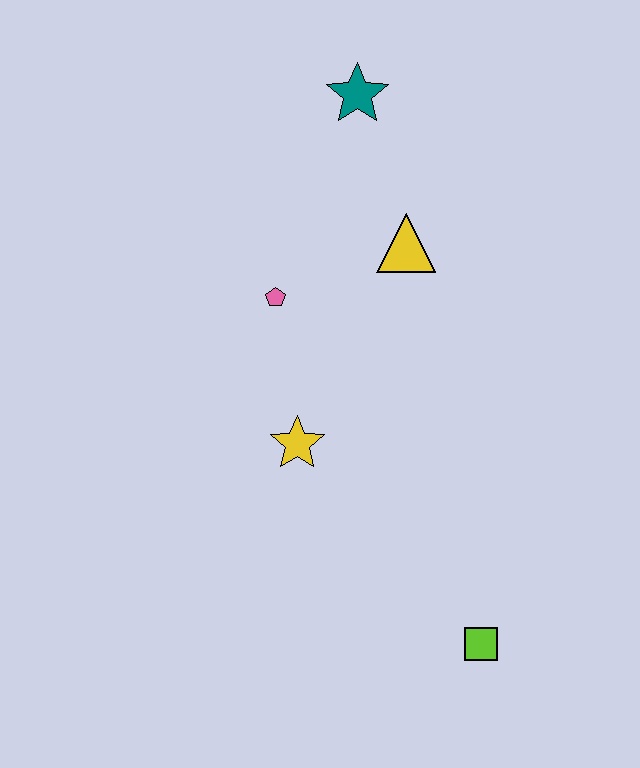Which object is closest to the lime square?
The yellow star is closest to the lime square.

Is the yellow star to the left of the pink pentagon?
No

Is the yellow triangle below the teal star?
Yes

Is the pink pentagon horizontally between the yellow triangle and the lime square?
No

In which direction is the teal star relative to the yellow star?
The teal star is above the yellow star.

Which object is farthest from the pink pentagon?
The lime square is farthest from the pink pentagon.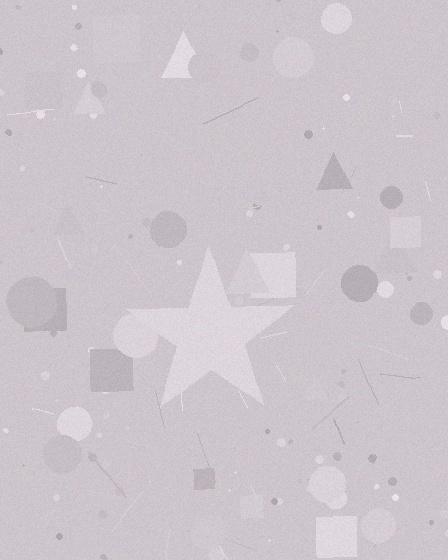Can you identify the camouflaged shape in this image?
The camouflaged shape is a star.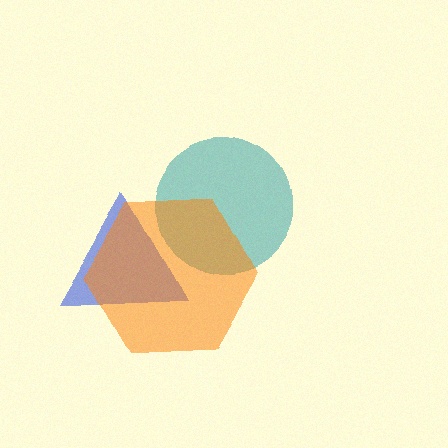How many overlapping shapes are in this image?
There are 3 overlapping shapes in the image.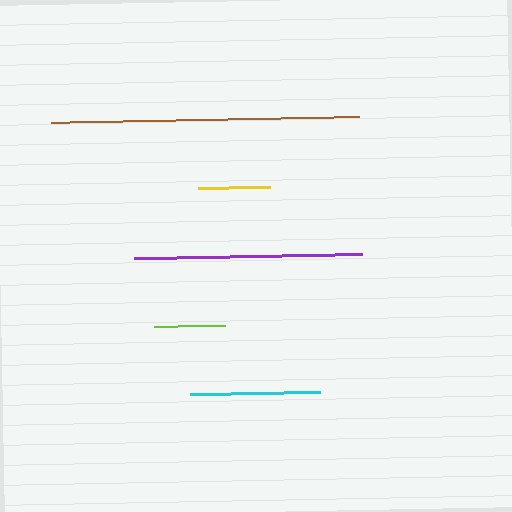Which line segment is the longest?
The brown line is the longest at approximately 308 pixels.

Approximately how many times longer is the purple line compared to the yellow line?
The purple line is approximately 3.2 times the length of the yellow line.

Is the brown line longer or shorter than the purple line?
The brown line is longer than the purple line.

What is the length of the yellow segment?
The yellow segment is approximately 72 pixels long.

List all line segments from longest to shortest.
From longest to shortest: brown, purple, cyan, yellow, lime.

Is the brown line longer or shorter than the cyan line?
The brown line is longer than the cyan line.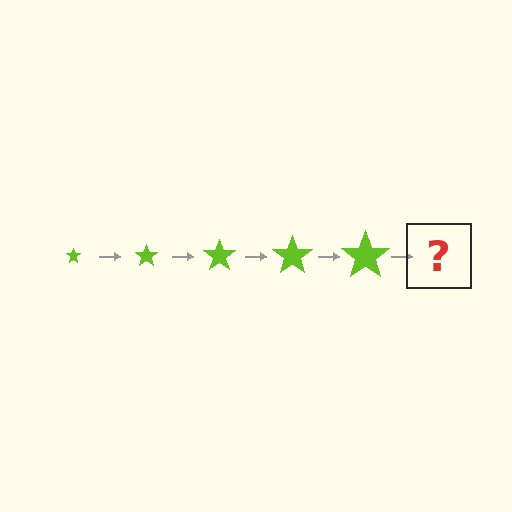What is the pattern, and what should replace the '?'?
The pattern is that the star gets progressively larger each step. The '?' should be a lime star, larger than the previous one.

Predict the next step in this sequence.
The next step is a lime star, larger than the previous one.